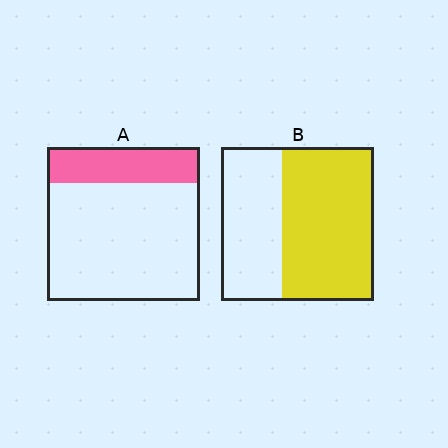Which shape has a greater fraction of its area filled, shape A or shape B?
Shape B.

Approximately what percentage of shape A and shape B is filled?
A is approximately 25% and B is approximately 60%.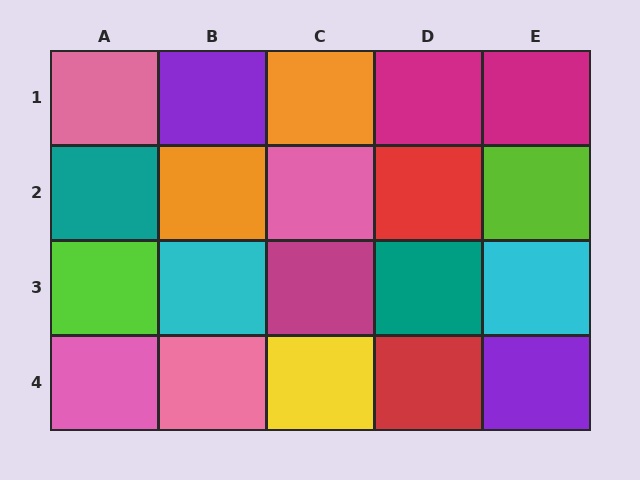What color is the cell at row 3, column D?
Teal.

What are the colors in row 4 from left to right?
Pink, pink, yellow, red, purple.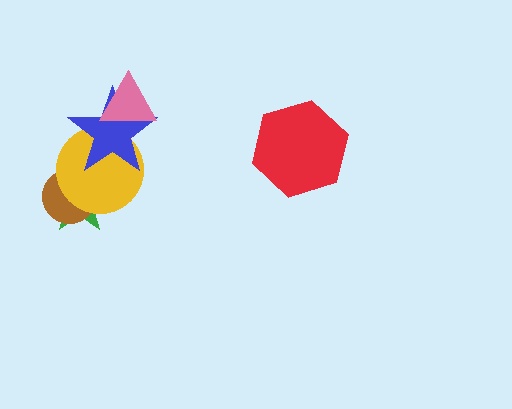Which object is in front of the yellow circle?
The blue star is in front of the yellow circle.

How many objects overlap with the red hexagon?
0 objects overlap with the red hexagon.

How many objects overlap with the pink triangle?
1 object overlaps with the pink triangle.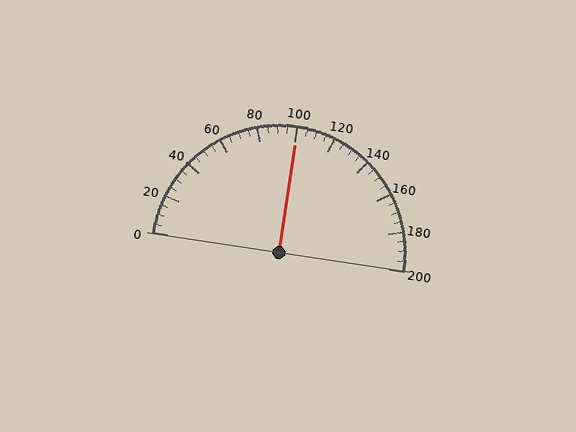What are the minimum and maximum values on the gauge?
The gauge ranges from 0 to 200.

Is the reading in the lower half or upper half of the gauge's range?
The reading is in the upper half of the range (0 to 200).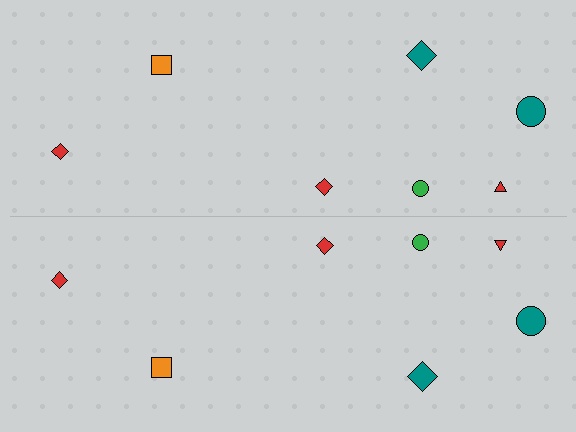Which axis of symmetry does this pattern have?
The pattern has a horizontal axis of symmetry running through the center of the image.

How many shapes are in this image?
There are 14 shapes in this image.